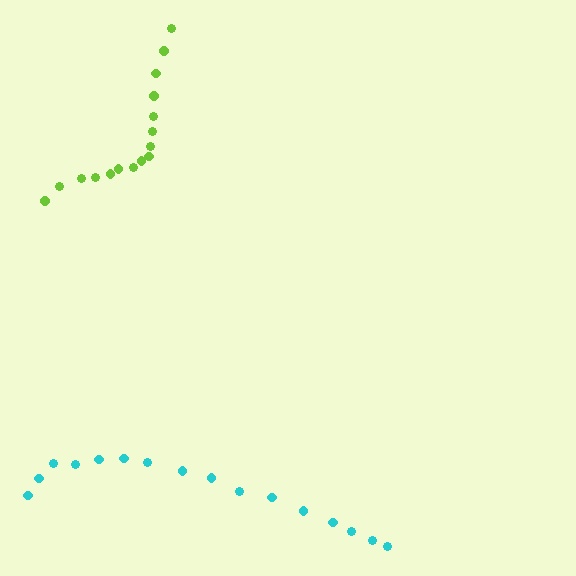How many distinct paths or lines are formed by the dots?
There are 2 distinct paths.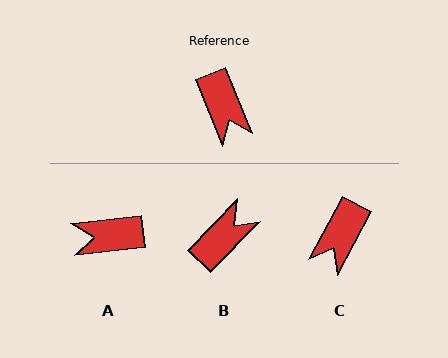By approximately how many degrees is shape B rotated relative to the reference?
Approximately 114 degrees counter-clockwise.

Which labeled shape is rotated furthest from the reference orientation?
B, about 114 degrees away.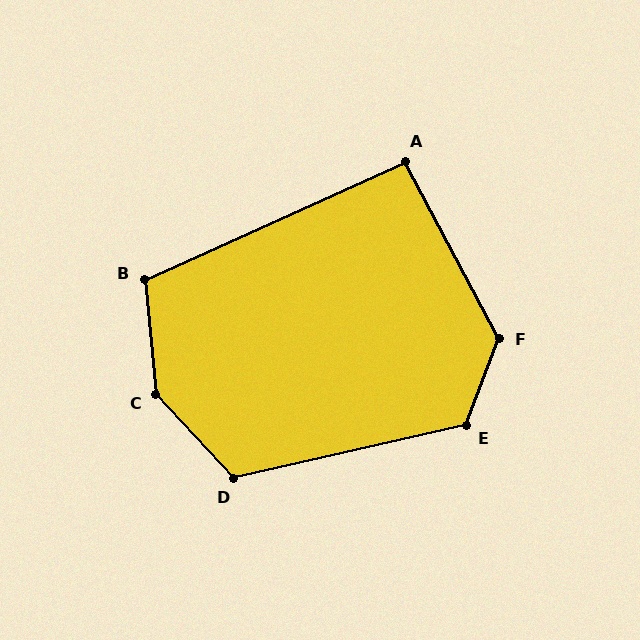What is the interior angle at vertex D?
Approximately 120 degrees (obtuse).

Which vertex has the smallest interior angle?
A, at approximately 94 degrees.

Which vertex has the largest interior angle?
C, at approximately 143 degrees.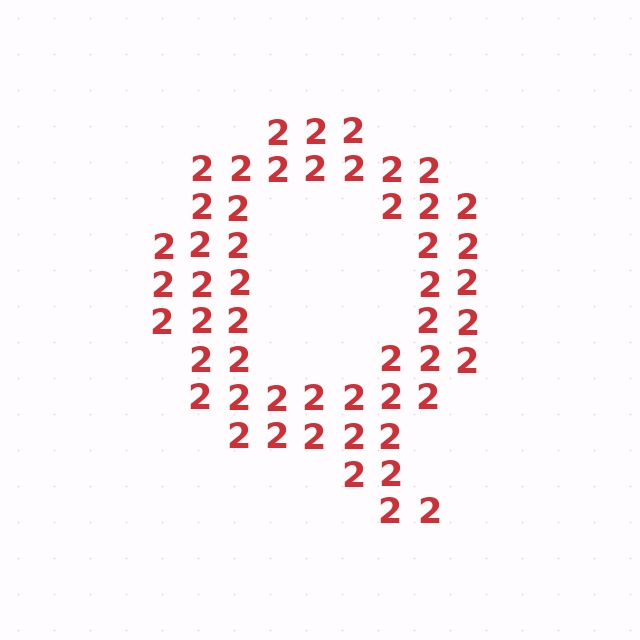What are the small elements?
The small elements are digit 2's.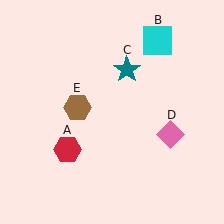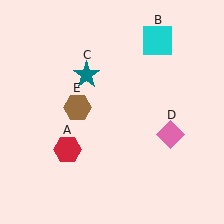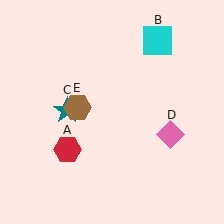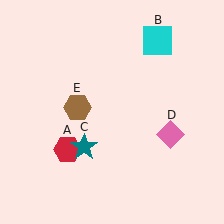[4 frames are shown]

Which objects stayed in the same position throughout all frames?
Red hexagon (object A) and cyan square (object B) and pink diamond (object D) and brown hexagon (object E) remained stationary.